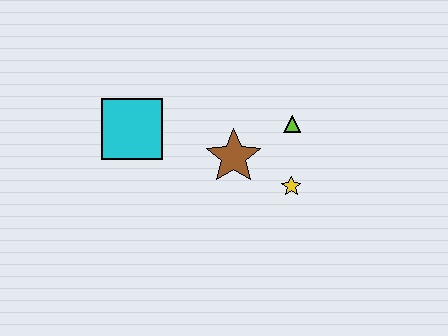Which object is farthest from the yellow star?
The cyan square is farthest from the yellow star.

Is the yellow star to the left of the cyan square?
No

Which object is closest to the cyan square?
The brown star is closest to the cyan square.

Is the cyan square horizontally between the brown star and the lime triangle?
No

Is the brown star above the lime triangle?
No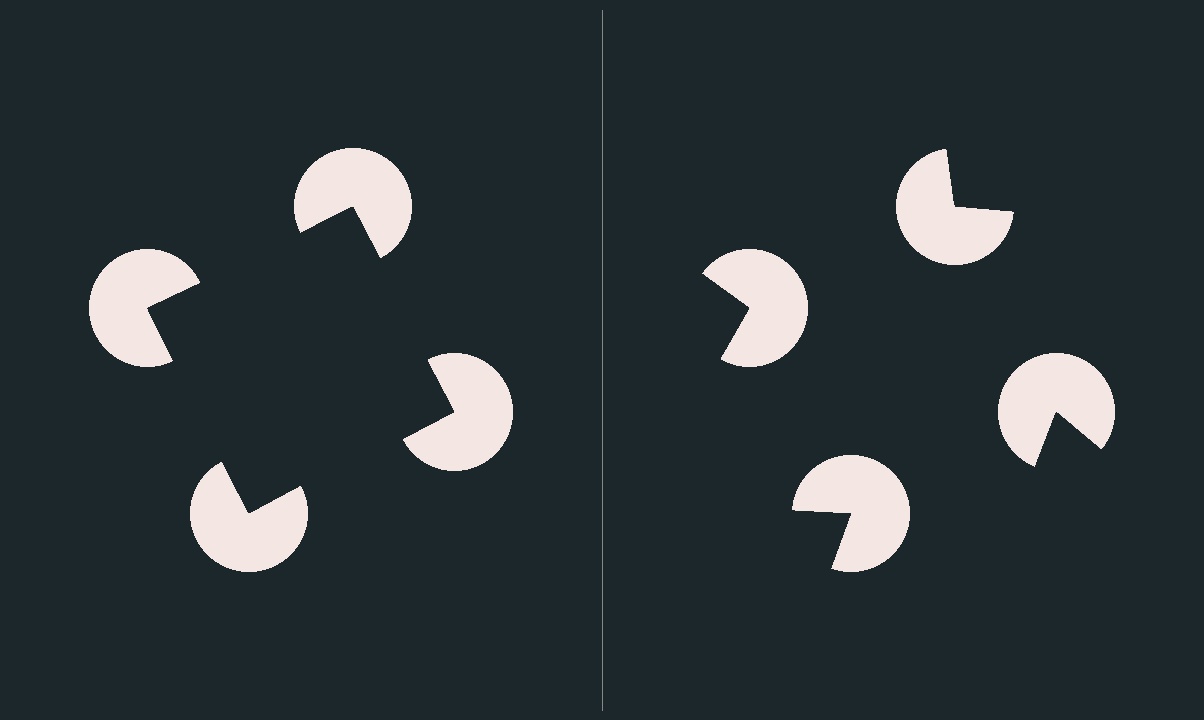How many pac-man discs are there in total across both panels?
8 — 4 on each side.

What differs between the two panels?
The pac-man discs are positioned identically on both sides; only the wedge orientations differ. On the left they align to a square; on the right they are misaligned.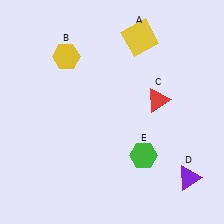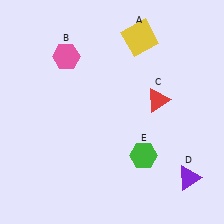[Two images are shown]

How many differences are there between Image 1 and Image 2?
There is 1 difference between the two images.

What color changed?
The hexagon (B) changed from yellow in Image 1 to pink in Image 2.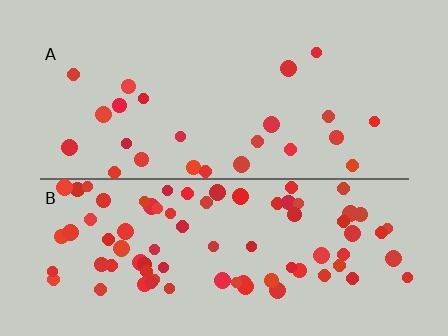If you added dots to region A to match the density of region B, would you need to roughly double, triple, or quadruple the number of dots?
Approximately triple.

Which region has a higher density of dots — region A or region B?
B (the bottom).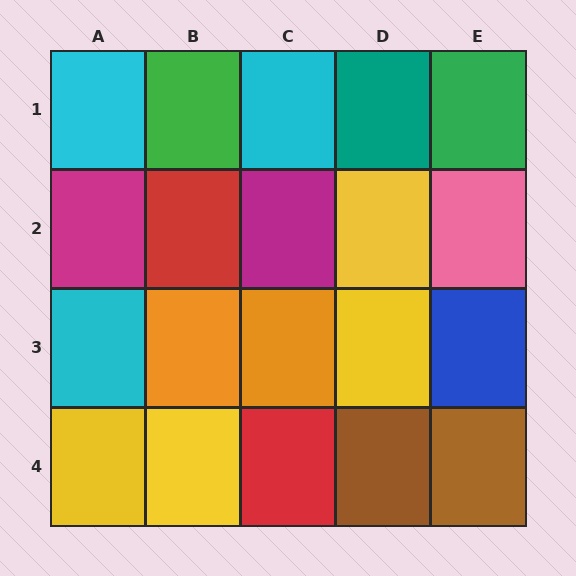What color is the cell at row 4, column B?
Yellow.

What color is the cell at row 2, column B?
Red.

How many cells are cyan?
3 cells are cyan.